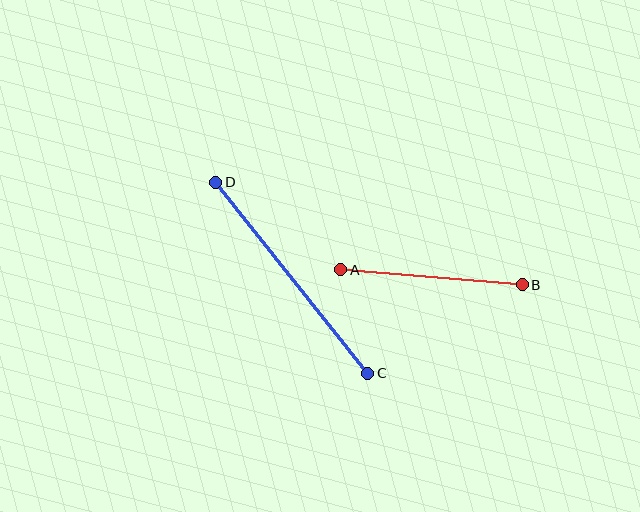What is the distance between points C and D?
The distance is approximately 244 pixels.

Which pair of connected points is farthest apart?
Points C and D are farthest apart.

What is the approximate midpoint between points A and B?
The midpoint is at approximately (432, 277) pixels.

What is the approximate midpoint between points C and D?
The midpoint is at approximately (292, 278) pixels.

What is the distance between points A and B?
The distance is approximately 182 pixels.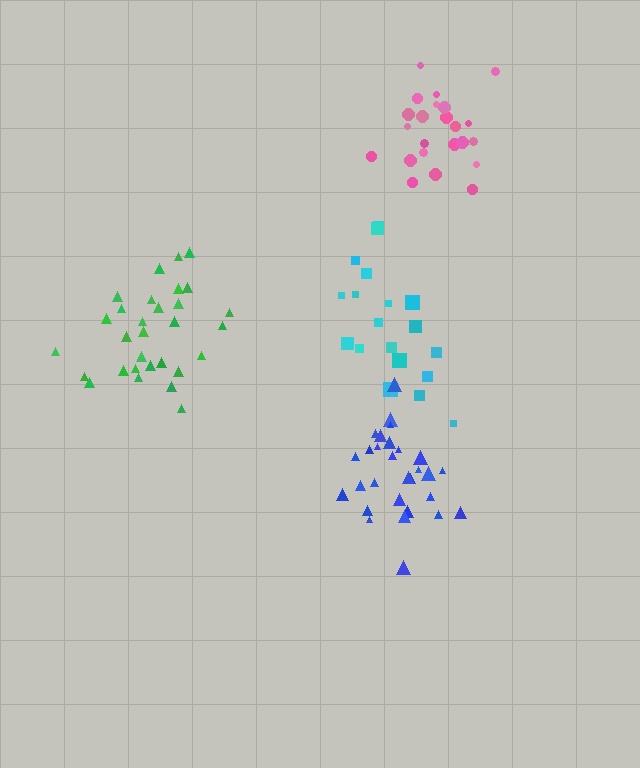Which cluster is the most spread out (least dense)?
Cyan.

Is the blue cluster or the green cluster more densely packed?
Blue.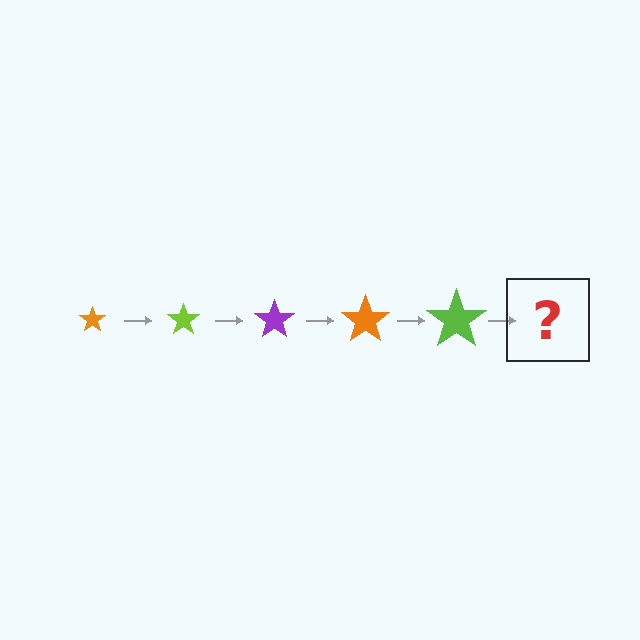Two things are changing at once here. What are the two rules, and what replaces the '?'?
The two rules are that the star grows larger each step and the color cycles through orange, lime, and purple. The '?' should be a purple star, larger than the previous one.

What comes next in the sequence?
The next element should be a purple star, larger than the previous one.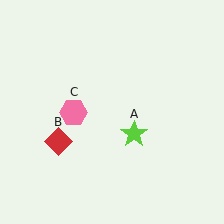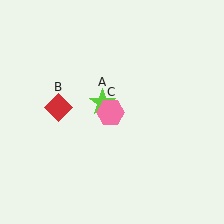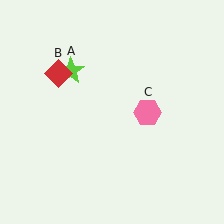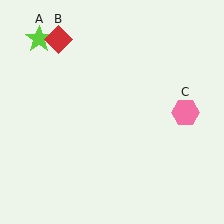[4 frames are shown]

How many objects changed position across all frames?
3 objects changed position: lime star (object A), red diamond (object B), pink hexagon (object C).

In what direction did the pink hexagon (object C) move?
The pink hexagon (object C) moved right.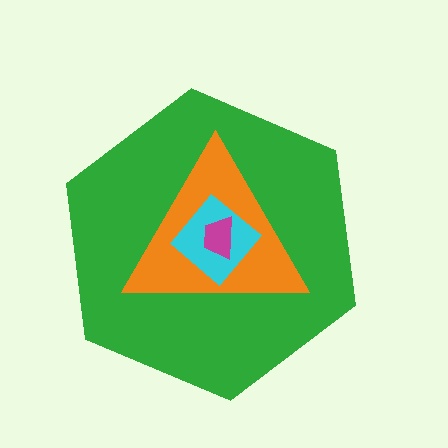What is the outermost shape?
The green hexagon.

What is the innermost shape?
The magenta trapezoid.